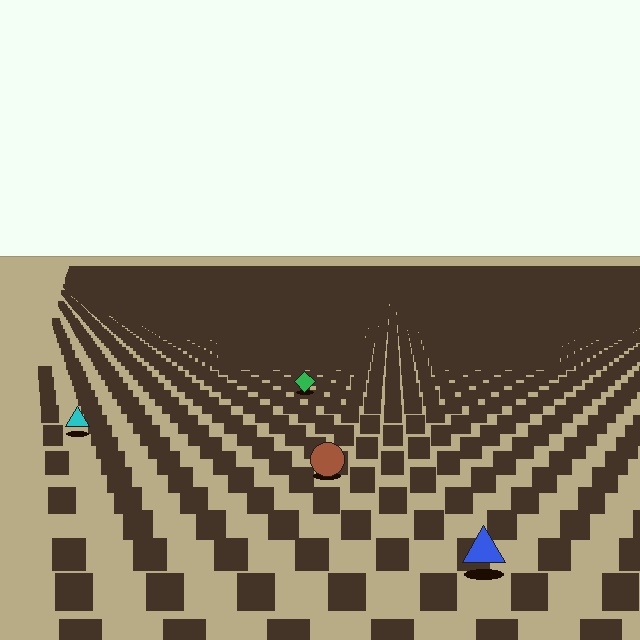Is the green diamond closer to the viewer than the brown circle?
No. The brown circle is closer — you can tell from the texture gradient: the ground texture is coarser near it.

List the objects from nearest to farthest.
From nearest to farthest: the blue triangle, the brown circle, the cyan triangle, the green diamond.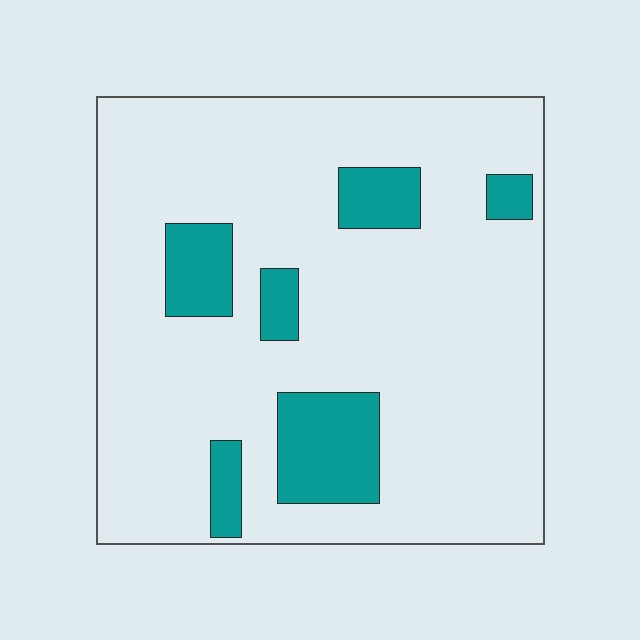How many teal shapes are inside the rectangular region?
6.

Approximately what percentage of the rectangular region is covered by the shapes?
Approximately 15%.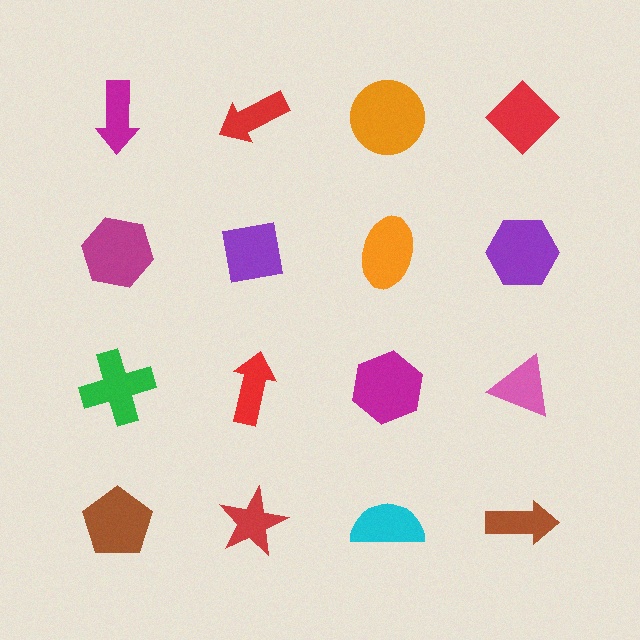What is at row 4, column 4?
A brown arrow.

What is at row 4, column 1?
A brown pentagon.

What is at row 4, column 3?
A cyan semicircle.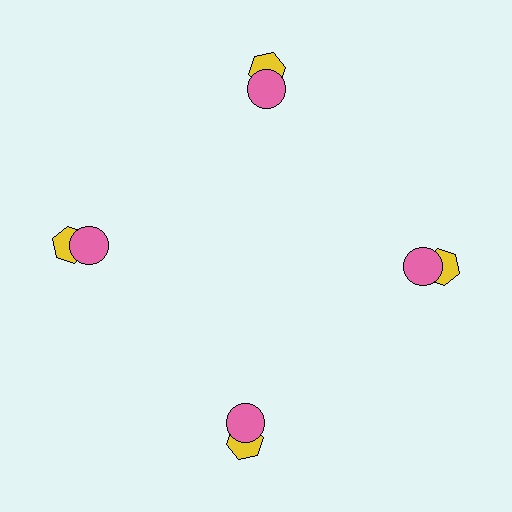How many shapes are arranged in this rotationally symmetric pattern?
There are 8 shapes, arranged in 4 groups of 2.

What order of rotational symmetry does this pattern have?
This pattern has 4-fold rotational symmetry.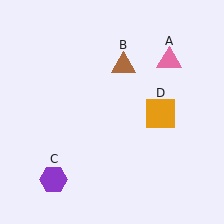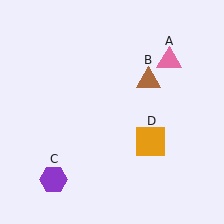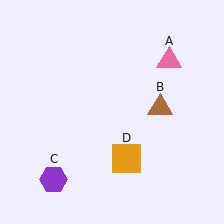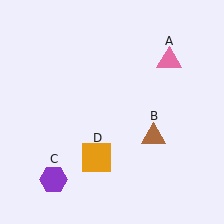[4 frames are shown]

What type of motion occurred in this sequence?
The brown triangle (object B), orange square (object D) rotated clockwise around the center of the scene.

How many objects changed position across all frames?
2 objects changed position: brown triangle (object B), orange square (object D).